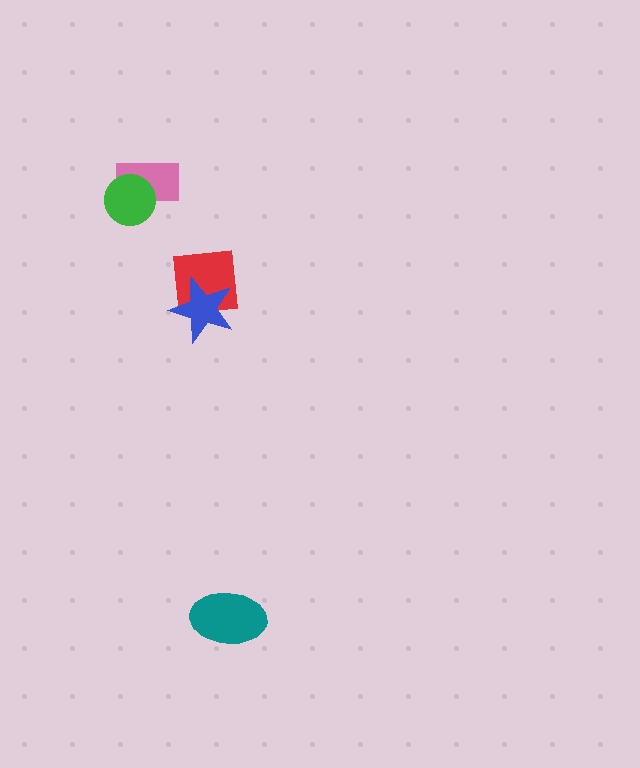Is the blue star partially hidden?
No, no other shape covers it.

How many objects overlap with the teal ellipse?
0 objects overlap with the teal ellipse.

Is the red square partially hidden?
Yes, it is partially covered by another shape.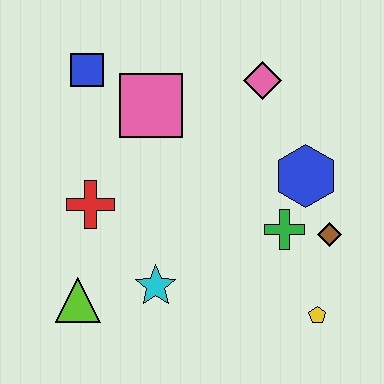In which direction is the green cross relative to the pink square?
The green cross is to the right of the pink square.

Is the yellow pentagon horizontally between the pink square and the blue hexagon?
No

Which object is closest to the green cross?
The brown diamond is closest to the green cross.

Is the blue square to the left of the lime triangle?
No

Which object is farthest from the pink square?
The yellow pentagon is farthest from the pink square.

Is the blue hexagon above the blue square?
No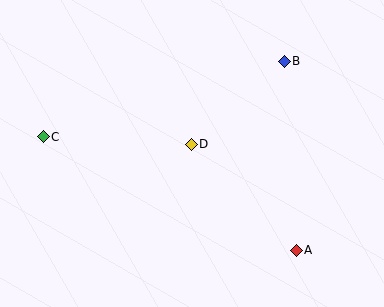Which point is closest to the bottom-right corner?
Point A is closest to the bottom-right corner.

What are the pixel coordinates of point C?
Point C is at (43, 137).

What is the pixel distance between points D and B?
The distance between D and B is 125 pixels.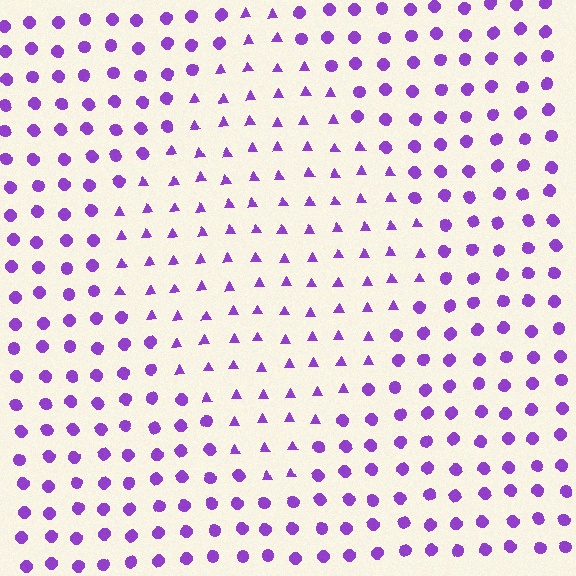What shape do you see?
I see a diamond.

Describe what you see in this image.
The image is filled with small purple elements arranged in a uniform grid. A diamond-shaped region contains triangles, while the surrounding area contains circles. The boundary is defined purely by the change in element shape.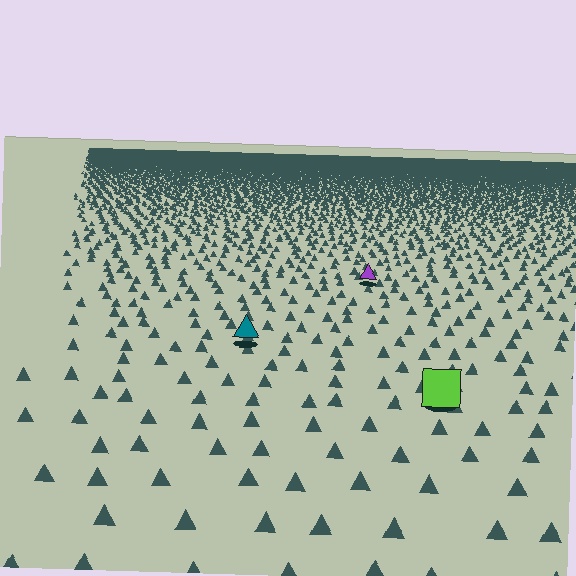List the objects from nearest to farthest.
From nearest to farthest: the lime square, the teal triangle, the purple triangle.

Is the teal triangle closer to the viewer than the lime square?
No. The lime square is closer — you can tell from the texture gradient: the ground texture is coarser near it.